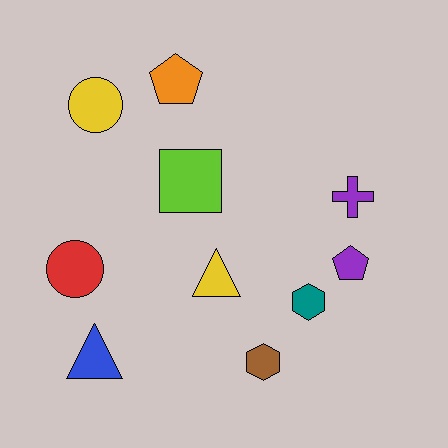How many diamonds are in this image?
There are no diamonds.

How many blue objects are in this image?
There is 1 blue object.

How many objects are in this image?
There are 10 objects.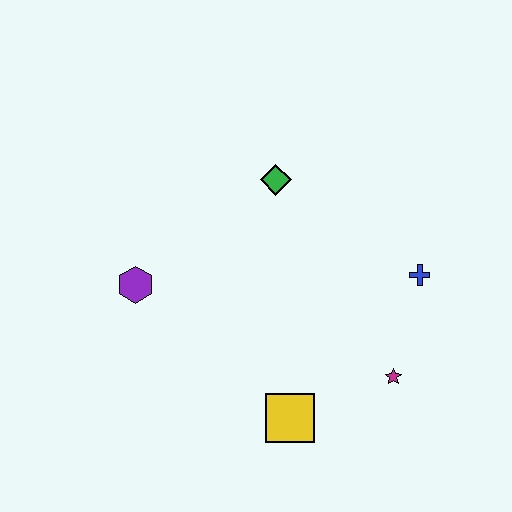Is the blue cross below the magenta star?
No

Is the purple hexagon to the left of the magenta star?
Yes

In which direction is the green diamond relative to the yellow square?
The green diamond is above the yellow square.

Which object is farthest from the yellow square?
The green diamond is farthest from the yellow square.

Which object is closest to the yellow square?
The magenta star is closest to the yellow square.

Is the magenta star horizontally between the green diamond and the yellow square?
No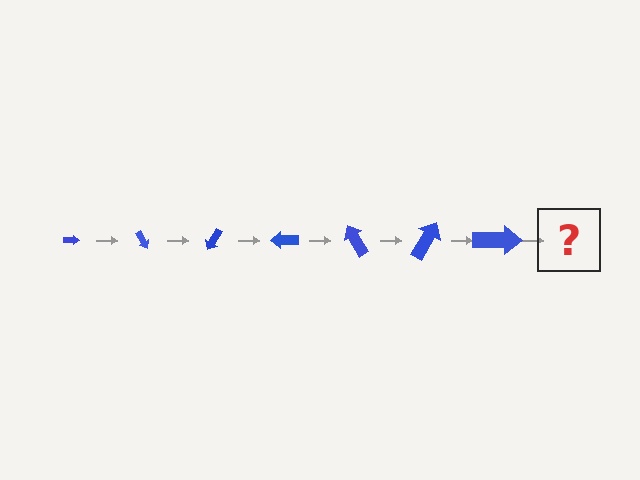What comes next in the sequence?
The next element should be an arrow, larger than the previous one and rotated 420 degrees from the start.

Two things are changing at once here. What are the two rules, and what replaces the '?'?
The two rules are that the arrow grows larger each step and it rotates 60 degrees each step. The '?' should be an arrow, larger than the previous one and rotated 420 degrees from the start.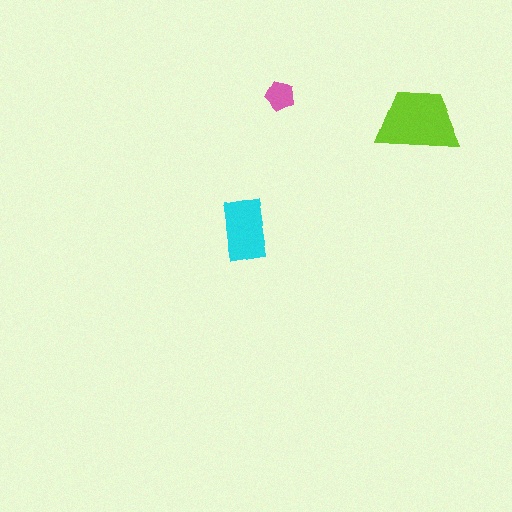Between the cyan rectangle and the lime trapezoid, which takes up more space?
The lime trapezoid.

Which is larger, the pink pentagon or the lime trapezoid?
The lime trapezoid.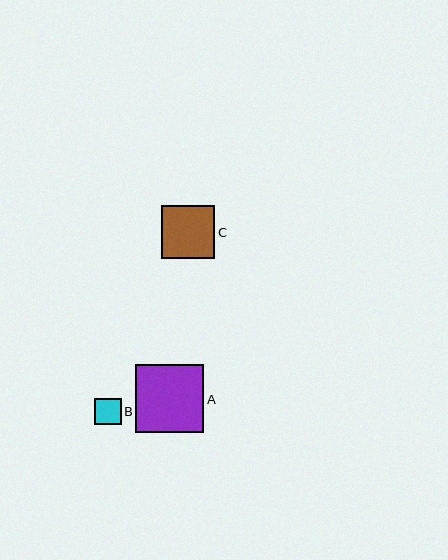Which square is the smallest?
Square B is the smallest with a size of approximately 26 pixels.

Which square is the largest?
Square A is the largest with a size of approximately 68 pixels.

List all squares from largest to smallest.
From largest to smallest: A, C, B.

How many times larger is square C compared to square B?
Square C is approximately 2.0 times the size of square B.